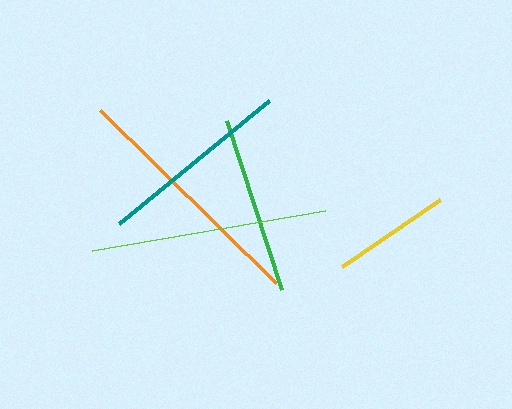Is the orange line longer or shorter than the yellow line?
The orange line is longer than the yellow line.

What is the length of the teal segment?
The teal segment is approximately 194 pixels long.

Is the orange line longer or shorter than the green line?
The orange line is longer than the green line.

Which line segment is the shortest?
The yellow line is the shortest at approximately 119 pixels.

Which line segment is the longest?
The orange line is the longest at approximately 247 pixels.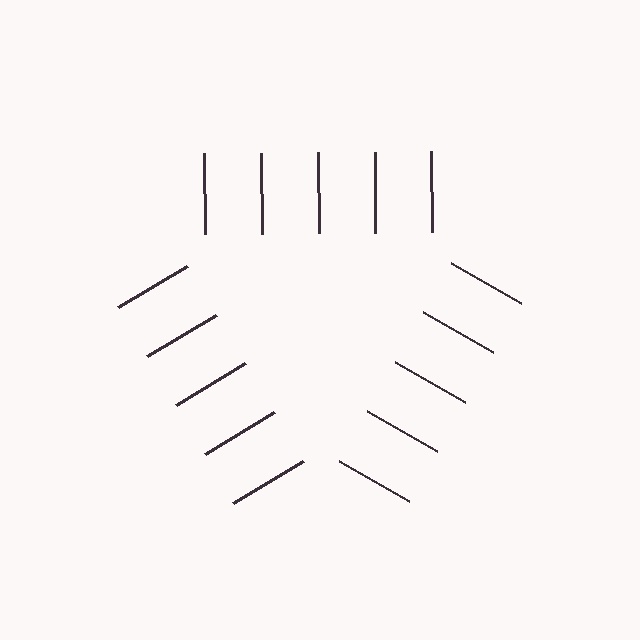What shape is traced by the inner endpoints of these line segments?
An illusory triangle — the line segments terminate on its edges but no continuous stroke is drawn.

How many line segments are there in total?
15 — 5 along each of the 3 edges.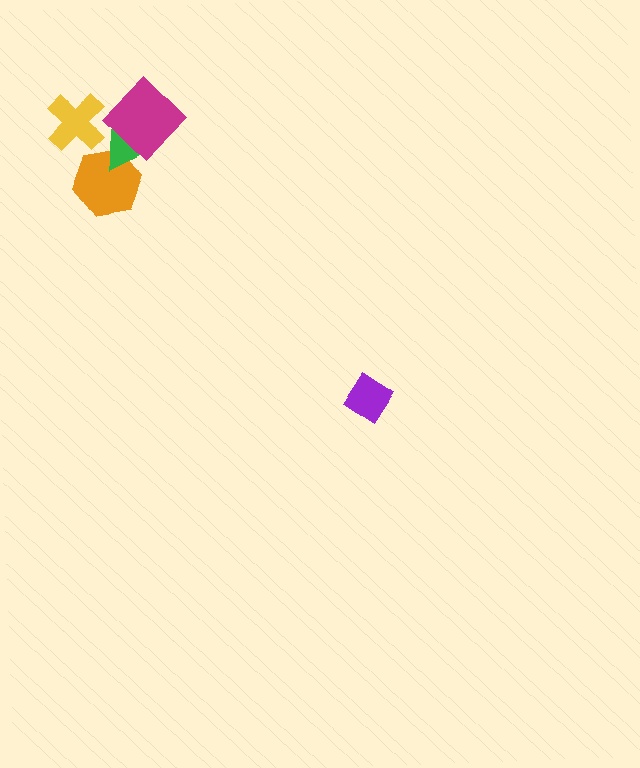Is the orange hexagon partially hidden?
Yes, it is partially covered by another shape.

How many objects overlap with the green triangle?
2 objects overlap with the green triangle.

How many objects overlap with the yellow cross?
0 objects overlap with the yellow cross.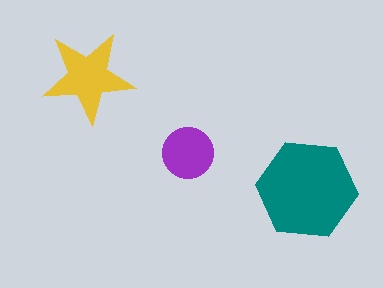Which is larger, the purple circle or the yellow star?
The yellow star.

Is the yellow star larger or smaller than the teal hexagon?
Smaller.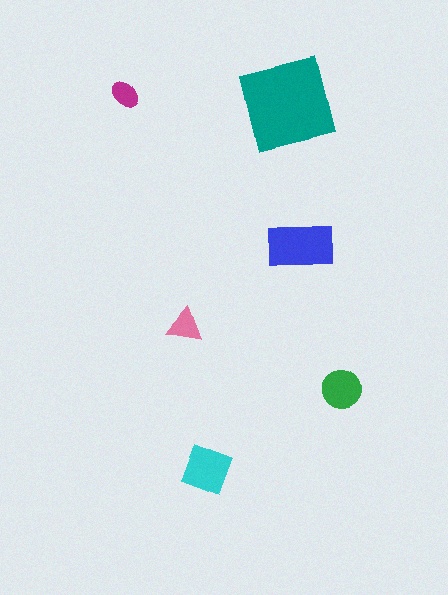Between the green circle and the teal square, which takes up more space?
The teal square.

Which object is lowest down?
The cyan diamond is bottommost.